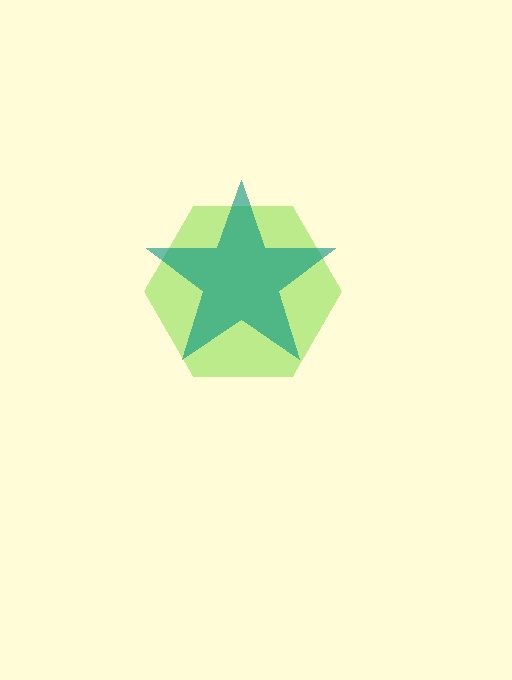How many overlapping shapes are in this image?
There are 2 overlapping shapes in the image.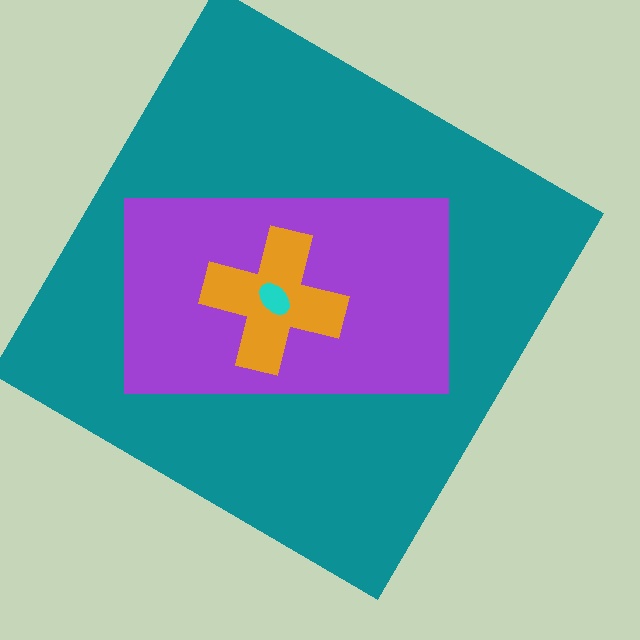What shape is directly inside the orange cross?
The cyan ellipse.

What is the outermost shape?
The teal diamond.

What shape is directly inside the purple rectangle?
The orange cross.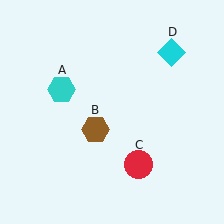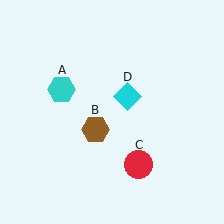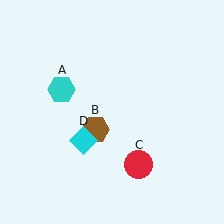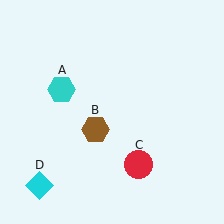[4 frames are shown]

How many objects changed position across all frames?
1 object changed position: cyan diamond (object D).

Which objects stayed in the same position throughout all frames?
Cyan hexagon (object A) and brown hexagon (object B) and red circle (object C) remained stationary.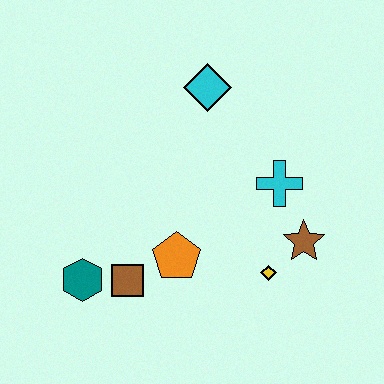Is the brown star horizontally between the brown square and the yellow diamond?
No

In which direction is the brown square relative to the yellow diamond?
The brown square is to the left of the yellow diamond.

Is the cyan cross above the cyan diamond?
No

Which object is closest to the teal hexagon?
The brown square is closest to the teal hexagon.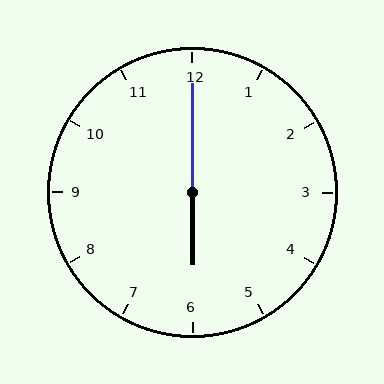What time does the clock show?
6:00.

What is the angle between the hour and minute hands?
Approximately 180 degrees.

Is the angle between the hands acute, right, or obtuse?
It is obtuse.